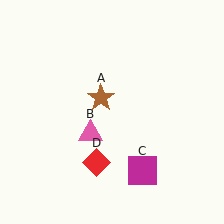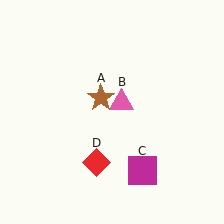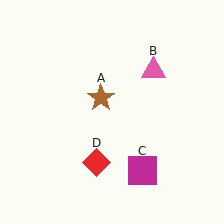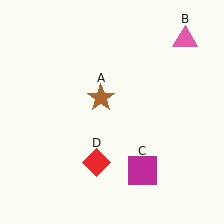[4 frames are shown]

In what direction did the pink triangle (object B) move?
The pink triangle (object B) moved up and to the right.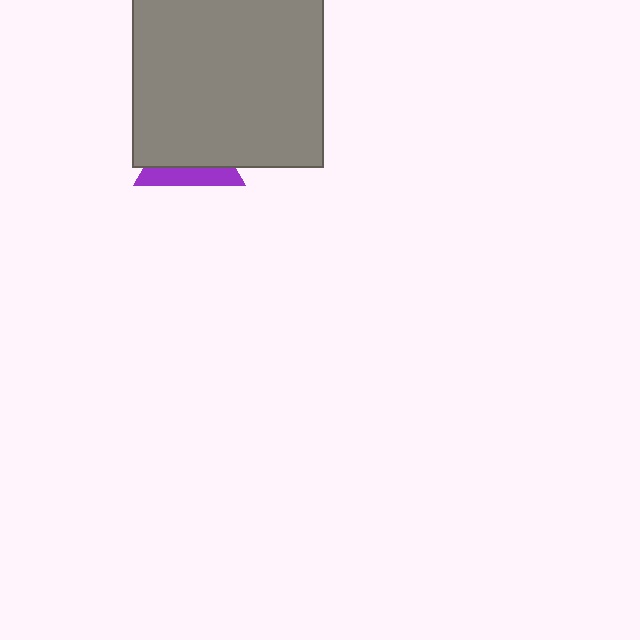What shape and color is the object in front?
The object in front is a gray square.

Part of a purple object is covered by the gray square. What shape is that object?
It is a triangle.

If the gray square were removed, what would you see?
You would see the complete purple triangle.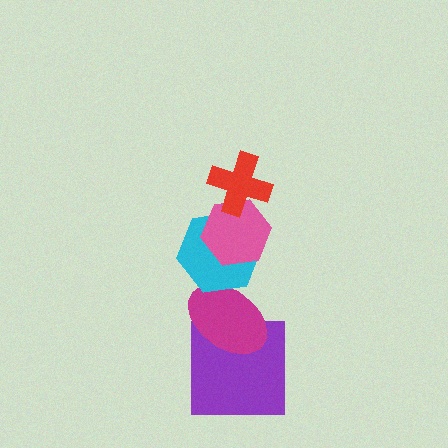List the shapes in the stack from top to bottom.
From top to bottom: the red cross, the pink hexagon, the cyan hexagon, the magenta ellipse, the purple square.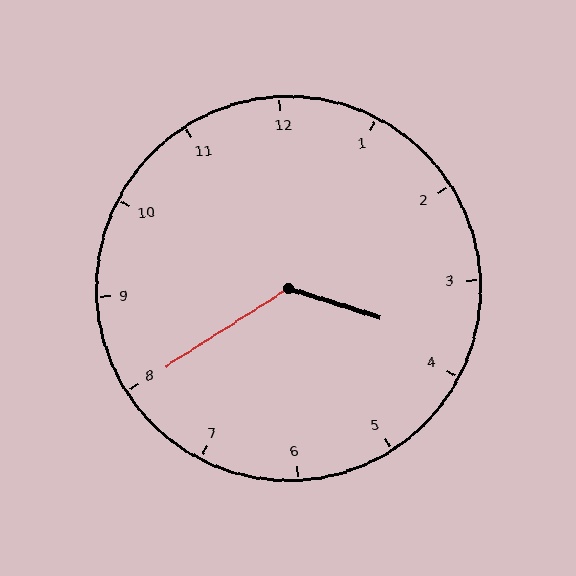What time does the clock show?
3:40.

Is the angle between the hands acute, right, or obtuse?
It is obtuse.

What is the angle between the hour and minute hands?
Approximately 130 degrees.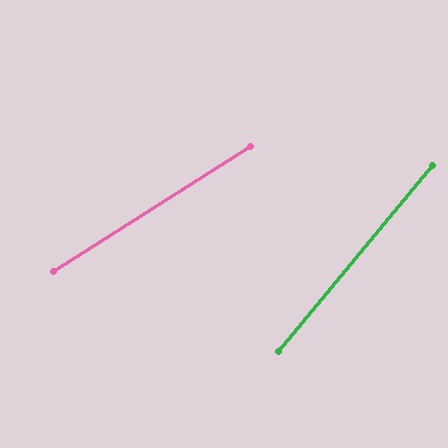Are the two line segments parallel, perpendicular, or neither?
Neither parallel nor perpendicular — they differ by about 18°.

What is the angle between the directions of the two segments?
Approximately 18 degrees.